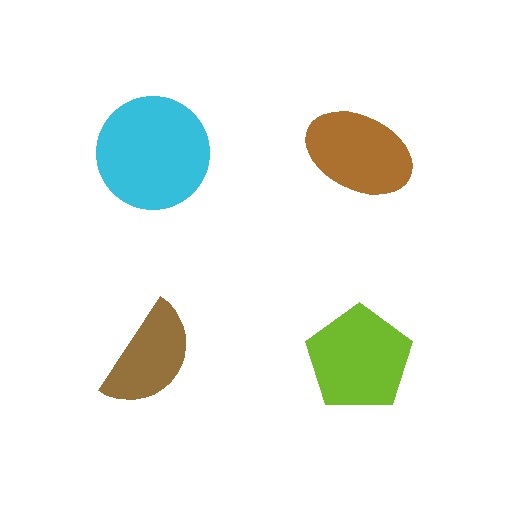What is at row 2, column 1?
A brown semicircle.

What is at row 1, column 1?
A cyan circle.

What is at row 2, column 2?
A lime pentagon.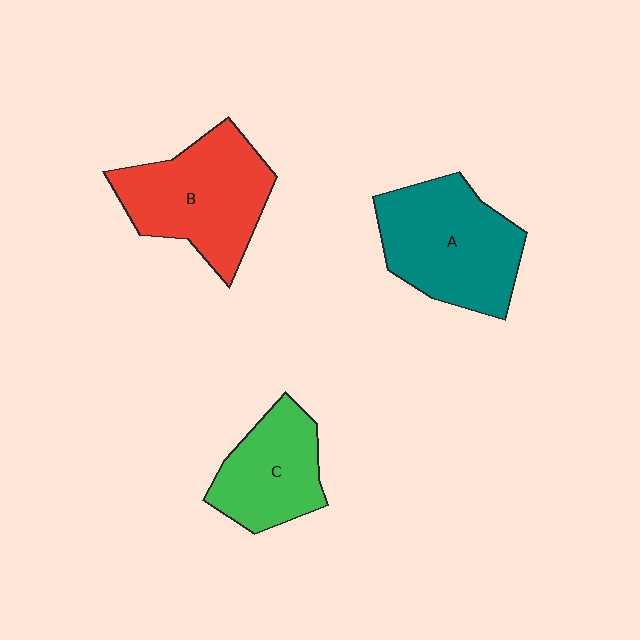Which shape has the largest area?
Shape A (teal).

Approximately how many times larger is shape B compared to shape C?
Approximately 1.4 times.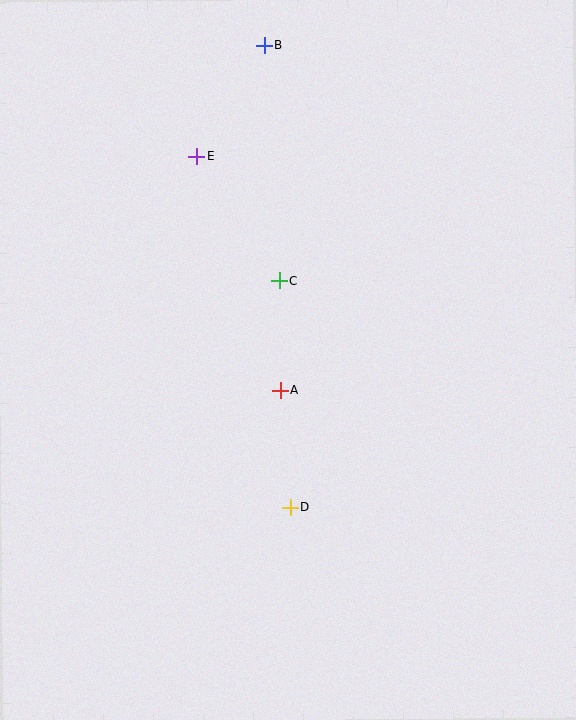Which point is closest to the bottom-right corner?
Point D is closest to the bottom-right corner.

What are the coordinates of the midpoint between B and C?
The midpoint between B and C is at (272, 163).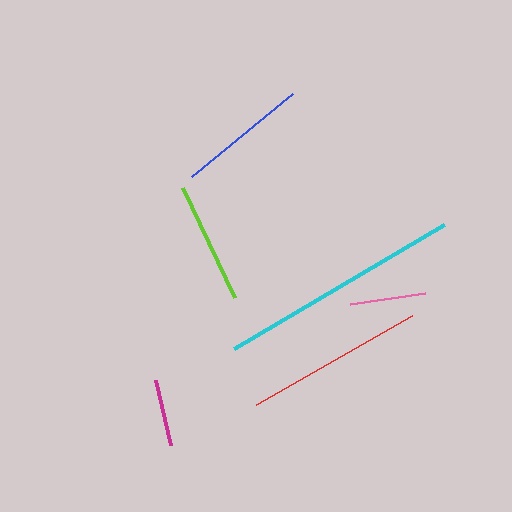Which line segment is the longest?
The cyan line is the longest at approximately 244 pixels.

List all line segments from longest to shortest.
From longest to shortest: cyan, red, blue, lime, pink, magenta.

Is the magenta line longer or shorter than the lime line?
The lime line is longer than the magenta line.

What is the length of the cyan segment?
The cyan segment is approximately 244 pixels long.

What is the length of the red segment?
The red segment is approximately 180 pixels long.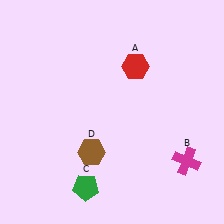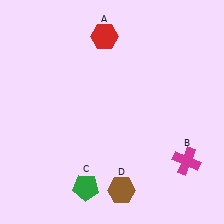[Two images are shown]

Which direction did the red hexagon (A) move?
The red hexagon (A) moved left.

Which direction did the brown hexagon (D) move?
The brown hexagon (D) moved down.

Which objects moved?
The objects that moved are: the red hexagon (A), the brown hexagon (D).